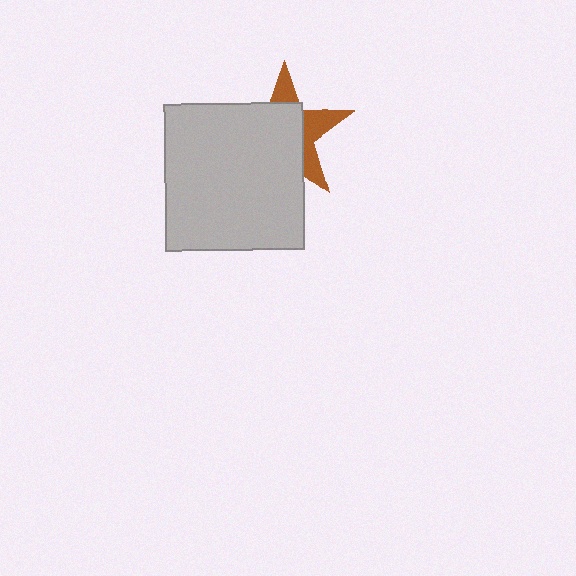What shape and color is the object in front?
The object in front is a light gray rectangle.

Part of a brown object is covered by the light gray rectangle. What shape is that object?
It is a star.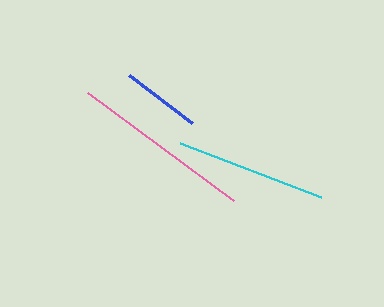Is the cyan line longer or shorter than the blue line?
The cyan line is longer than the blue line.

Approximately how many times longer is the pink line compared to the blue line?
The pink line is approximately 2.3 times the length of the blue line.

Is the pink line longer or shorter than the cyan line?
The pink line is longer than the cyan line.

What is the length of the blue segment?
The blue segment is approximately 79 pixels long.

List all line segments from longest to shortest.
From longest to shortest: pink, cyan, blue.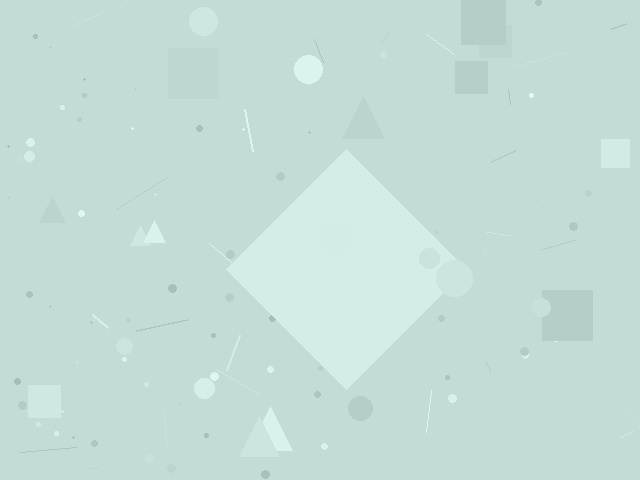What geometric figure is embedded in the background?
A diamond is embedded in the background.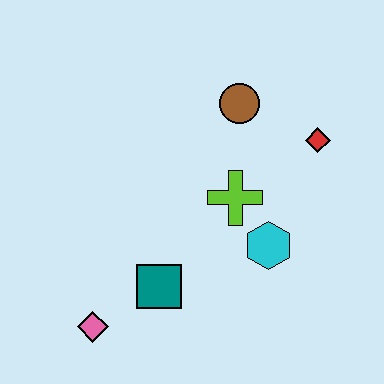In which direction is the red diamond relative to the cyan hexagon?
The red diamond is above the cyan hexagon.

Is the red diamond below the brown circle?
Yes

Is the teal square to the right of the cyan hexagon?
No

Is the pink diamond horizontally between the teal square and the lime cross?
No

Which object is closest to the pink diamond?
The teal square is closest to the pink diamond.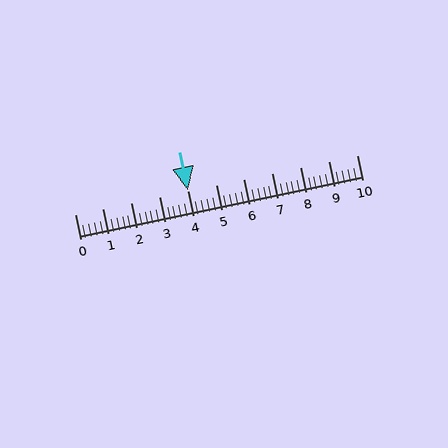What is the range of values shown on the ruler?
The ruler shows values from 0 to 10.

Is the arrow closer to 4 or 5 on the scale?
The arrow is closer to 4.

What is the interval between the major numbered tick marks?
The major tick marks are spaced 1 units apart.